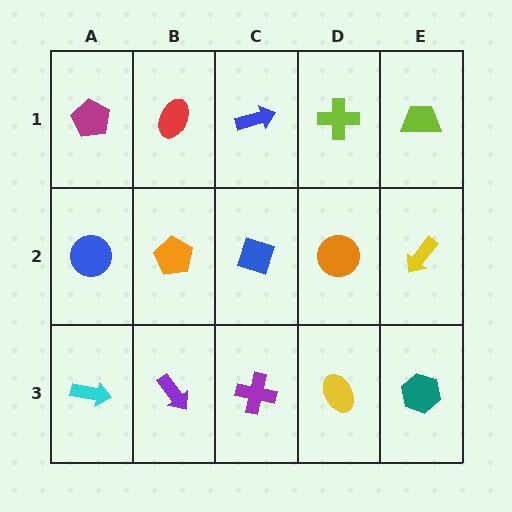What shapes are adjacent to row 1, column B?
An orange pentagon (row 2, column B), a magenta pentagon (row 1, column A), a blue arrow (row 1, column C).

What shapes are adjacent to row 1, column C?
A blue diamond (row 2, column C), a red ellipse (row 1, column B), a lime cross (row 1, column D).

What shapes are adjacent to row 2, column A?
A magenta pentagon (row 1, column A), a cyan arrow (row 3, column A), an orange pentagon (row 2, column B).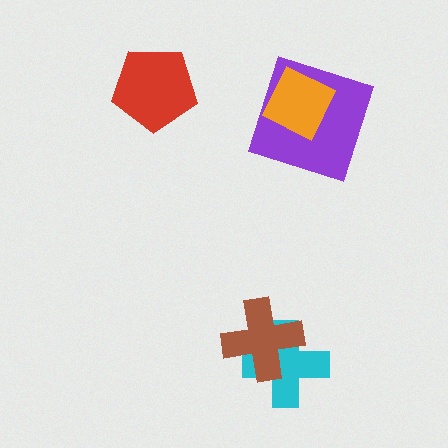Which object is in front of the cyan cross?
The brown cross is in front of the cyan cross.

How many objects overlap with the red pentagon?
0 objects overlap with the red pentagon.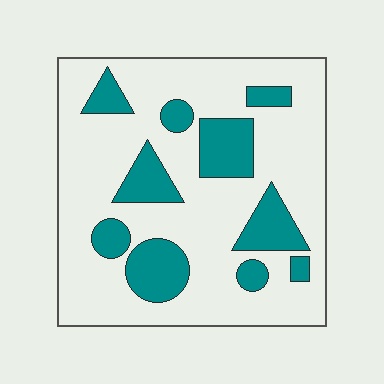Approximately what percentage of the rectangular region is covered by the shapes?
Approximately 25%.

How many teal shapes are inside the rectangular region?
10.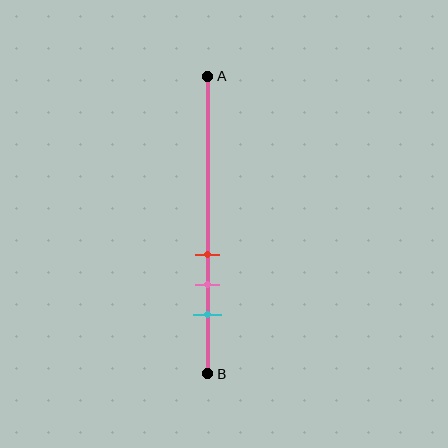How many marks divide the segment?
There are 3 marks dividing the segment.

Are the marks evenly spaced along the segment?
Yes, the marks are approximately evenly spaced.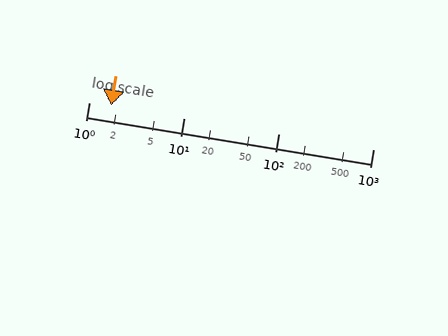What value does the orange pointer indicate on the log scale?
The pointer indicates approximately 1.7.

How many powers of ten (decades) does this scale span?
The scale spans 3 decades, from 1 to 1000.